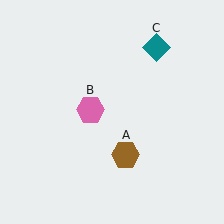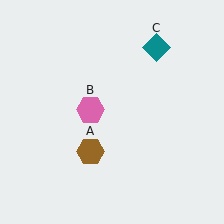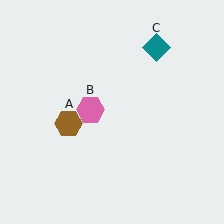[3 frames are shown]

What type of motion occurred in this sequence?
The brown hexagon (object A) rotated clockwise around the center of the scene.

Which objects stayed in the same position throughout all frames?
Pink hexagon (object B) and teal diamond (object C) remained stationary.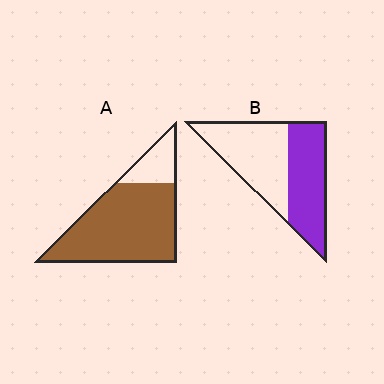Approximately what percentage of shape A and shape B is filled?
A is approximately 80% and B is approximately 45%.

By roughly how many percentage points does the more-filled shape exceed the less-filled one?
By roughly 35 percentage points (A over B).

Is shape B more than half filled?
Roughly half.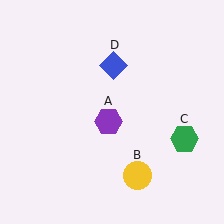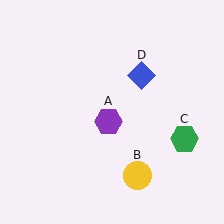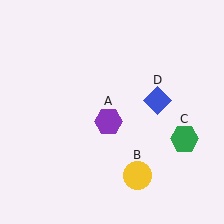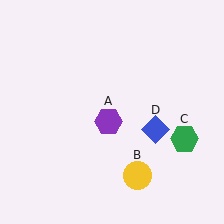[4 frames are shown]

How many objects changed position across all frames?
1 object changed position: blue diamond (object D).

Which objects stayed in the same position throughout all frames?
Purple hexagon (object A) and yellow circle (object B) and green hexagon (object C) remained stationary.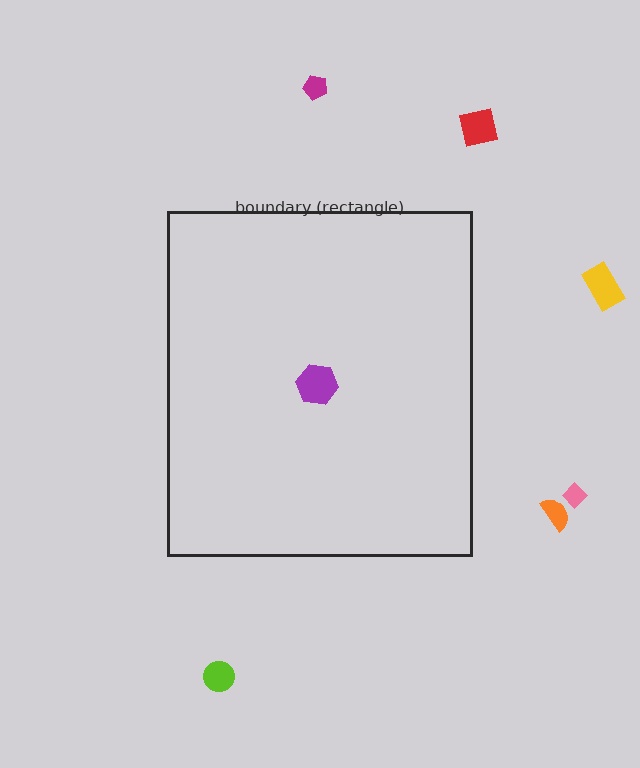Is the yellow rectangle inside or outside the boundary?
Outside.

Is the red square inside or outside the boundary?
Outside.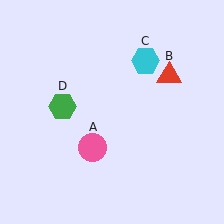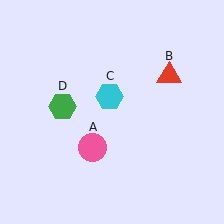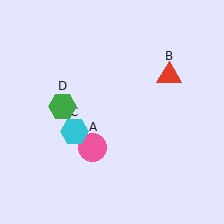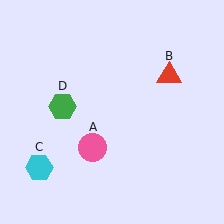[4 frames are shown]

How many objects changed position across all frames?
1 object changed position: cyan hexagon (object C).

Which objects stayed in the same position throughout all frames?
Pink circle (object A) and red triangle (object B) and green hexagon (object D) remained stationary.